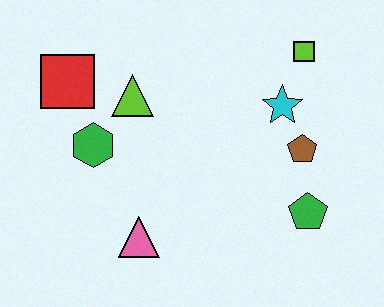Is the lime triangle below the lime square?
Yes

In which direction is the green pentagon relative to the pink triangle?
The green pentagon is to the right of the pink triangle.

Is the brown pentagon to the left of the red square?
No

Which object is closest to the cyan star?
The brown pentagon is closest to the cyan star.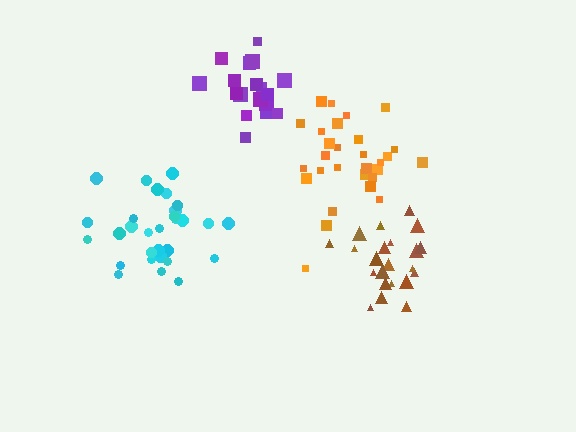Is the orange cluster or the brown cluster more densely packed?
Brown.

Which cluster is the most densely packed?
Purple.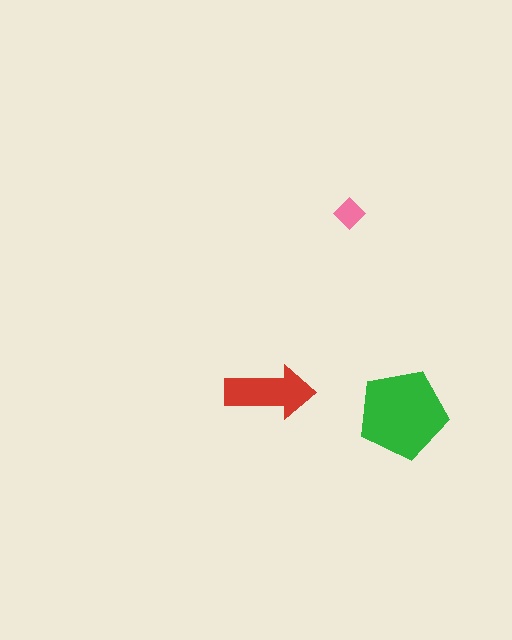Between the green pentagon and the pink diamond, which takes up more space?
The green pentagon.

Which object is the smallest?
The pink diamond.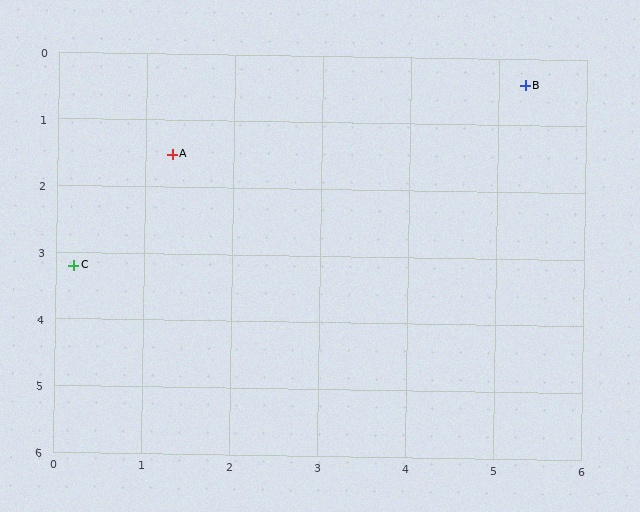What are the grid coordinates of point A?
Point A is at approximately (1.3, 1.5).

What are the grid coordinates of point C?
Point C is at approximately (0.2, 3.2).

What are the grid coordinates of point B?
Point B is at approximately (5.3, 0.4).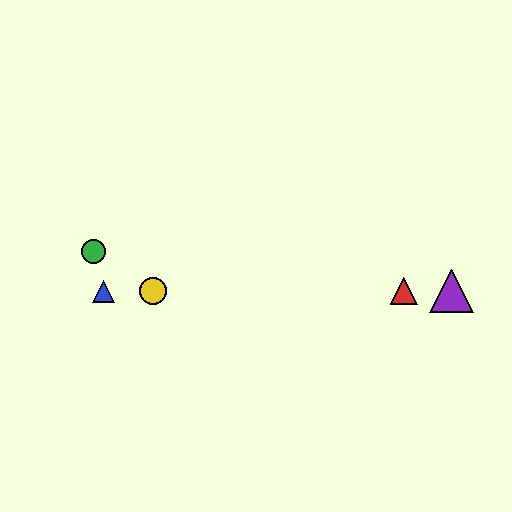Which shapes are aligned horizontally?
The red triangle, the blue triangle, the yellow circle, the purple triangle are aligned horizontally.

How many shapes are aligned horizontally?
4 shapes (the red triangle, the blue triangle, the yellow circle, the purple triangle) are aligned horizontally.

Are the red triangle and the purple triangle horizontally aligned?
Yes, both are at y≈291.